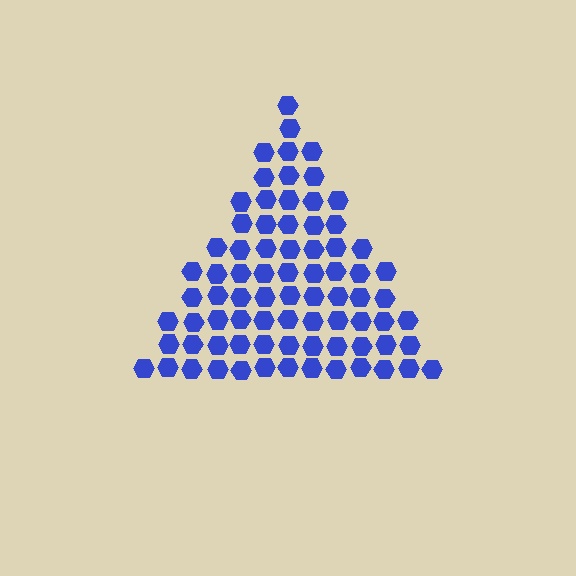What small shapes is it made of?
It is made of small hexagons.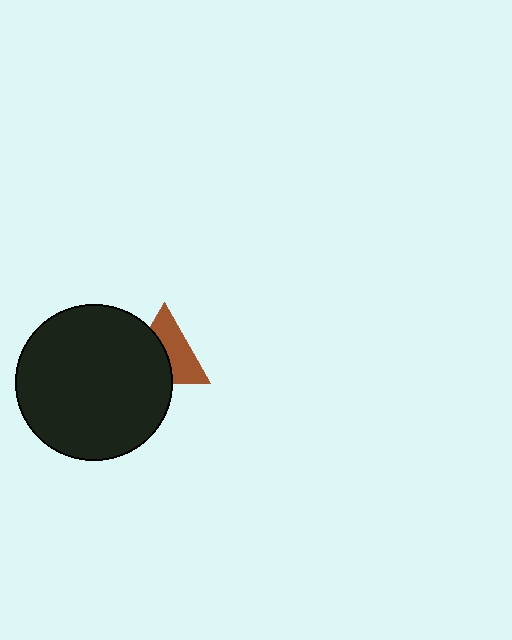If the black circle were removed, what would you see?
You would see the complete brown triangle.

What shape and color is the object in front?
The object in front is a black circle.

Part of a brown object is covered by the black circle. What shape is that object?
It is a triangle.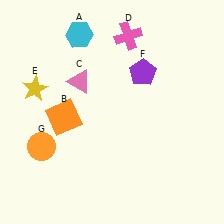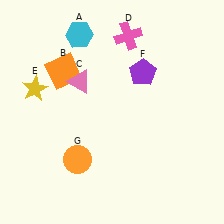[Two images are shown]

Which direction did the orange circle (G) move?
The orange circle (G) moved right.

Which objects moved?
The objects that moved are: the orange square (B), the orange circle (G).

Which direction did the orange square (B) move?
The orange square (B) moved up.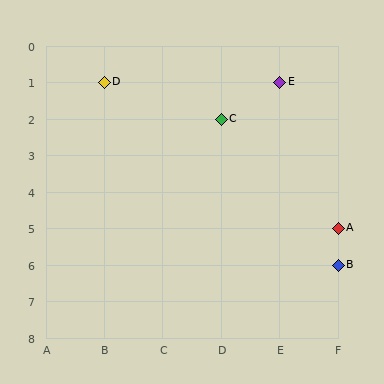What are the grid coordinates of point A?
Point A is at grid coordinates (F, 5).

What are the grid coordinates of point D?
Point D is at grid coordinates (B, 1).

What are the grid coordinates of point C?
Point C is at grid coordinates (D, 2).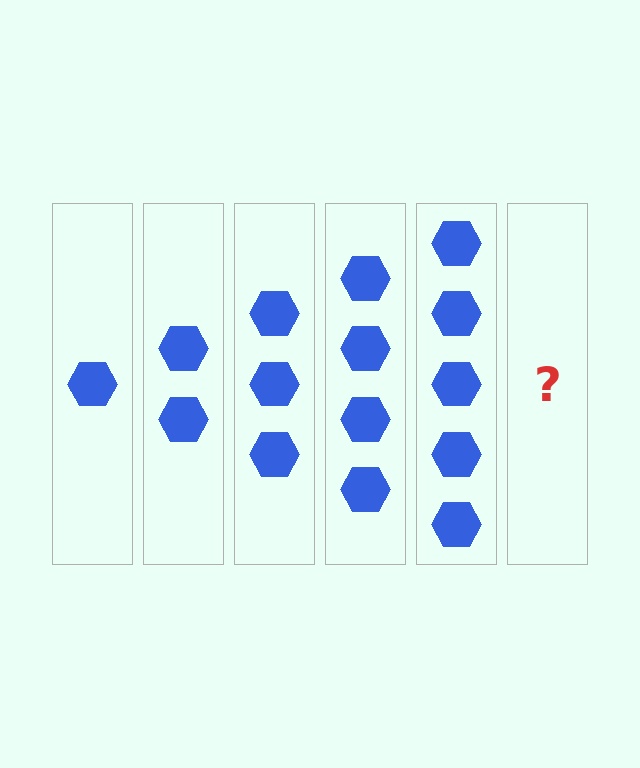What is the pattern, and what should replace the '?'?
The pattern is that each step adds one more hexagon. The '?' should be 6 hexagons.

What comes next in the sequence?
The next element should be 6 hexagons.